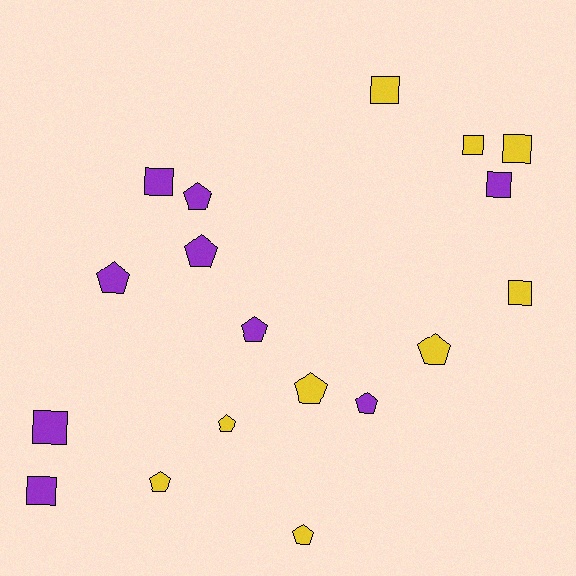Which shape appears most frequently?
Pentagon, with 10 objects.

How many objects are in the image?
There are 18 objects.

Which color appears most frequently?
Purple, with 9 objects.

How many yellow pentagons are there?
There are 5 yellow pentagons.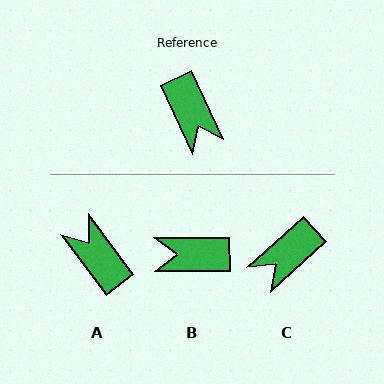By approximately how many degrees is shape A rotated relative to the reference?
Approximately 169 degrees clockwise.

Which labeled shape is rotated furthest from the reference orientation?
A, about 169 degrees away.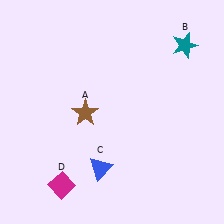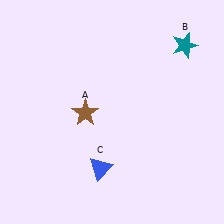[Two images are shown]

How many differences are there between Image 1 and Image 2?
There is 1 difference between the two images.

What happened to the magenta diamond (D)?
The magenta diamond (D) was removed in Image 2. It was in the bottom-left area of Image 1.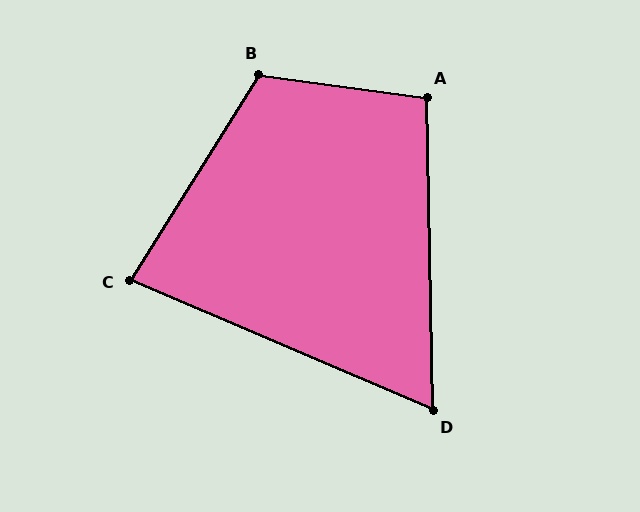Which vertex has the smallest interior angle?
D, at approximately 66 degrees.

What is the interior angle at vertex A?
Approximately 99 degrees (obtuse).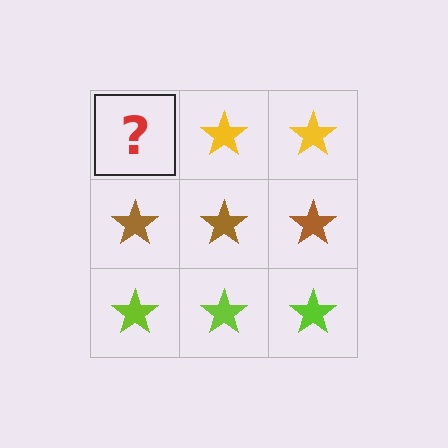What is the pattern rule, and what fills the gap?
The rule is that each row has a consistent color. The gap should be filled with a yellow star.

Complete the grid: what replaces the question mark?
The question mark should be replaced with a yellow star.